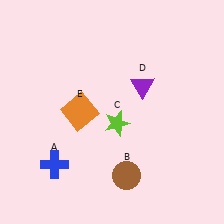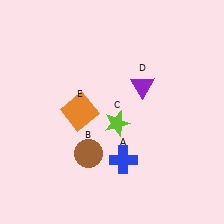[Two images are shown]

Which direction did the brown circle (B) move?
The brown circle (B) moved left.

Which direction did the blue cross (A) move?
The blue cross (A) moved right.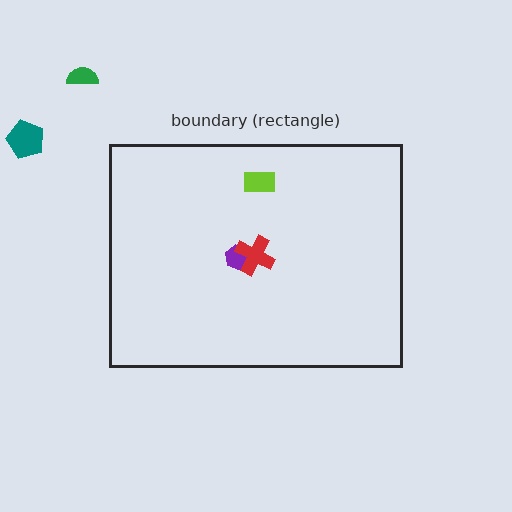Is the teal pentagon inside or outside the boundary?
Outside.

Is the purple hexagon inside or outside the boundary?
Inside.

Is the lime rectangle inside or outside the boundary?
Inside.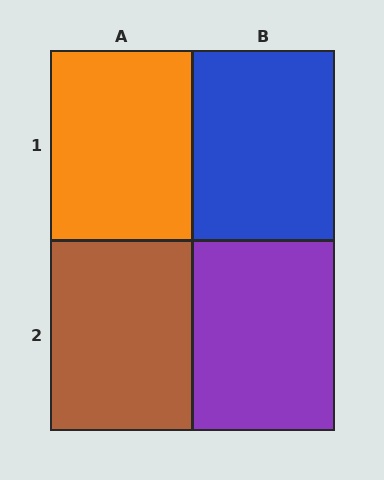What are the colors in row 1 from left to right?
Orange, blue.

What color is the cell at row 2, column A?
Brown.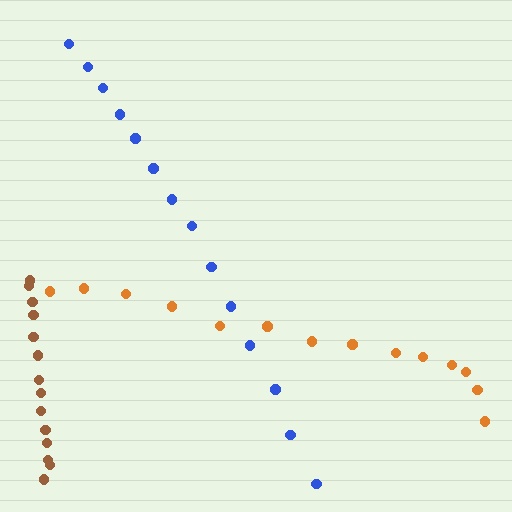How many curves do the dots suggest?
There are 3 distinct paths.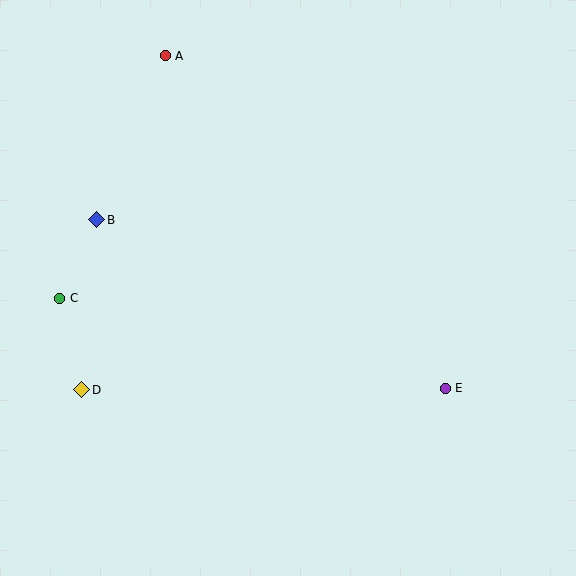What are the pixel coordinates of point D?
Point D is at (82, 390).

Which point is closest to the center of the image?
Point E at (445, 388) is closest to the center.